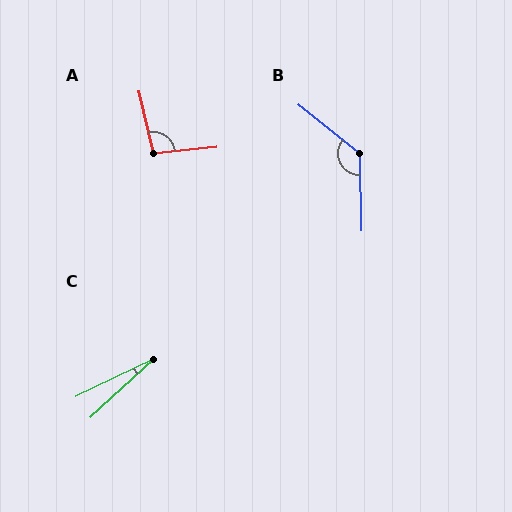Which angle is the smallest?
C, at approximately 17 degrees.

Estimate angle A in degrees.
Approximately 98 degrees.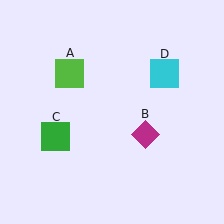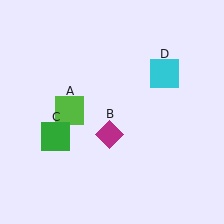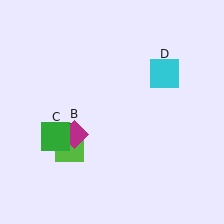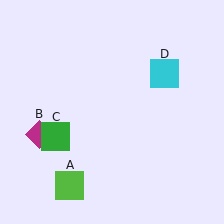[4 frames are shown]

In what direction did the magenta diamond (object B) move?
The magenta diamond (object B) moved left.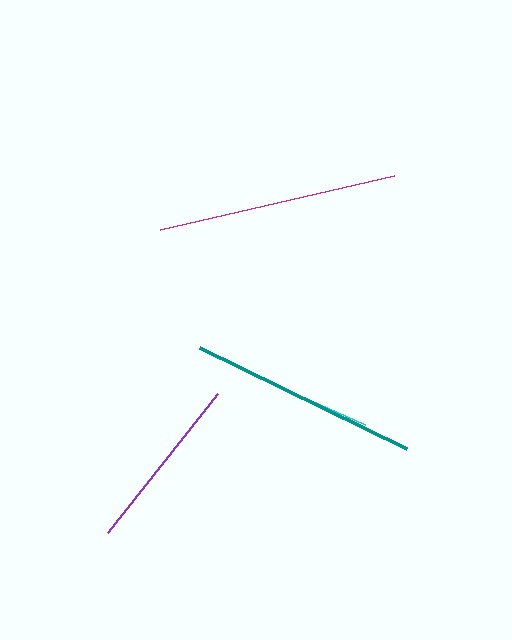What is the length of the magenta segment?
The magenta segment is approximately 240 pixels long.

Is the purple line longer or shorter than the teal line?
The teal line is longer than the purple line.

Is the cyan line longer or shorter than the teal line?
The teal line is longer than the cyan line.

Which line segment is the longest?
The magenta line is the longest at approximately 240 pixels.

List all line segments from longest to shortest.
From longest to shortest: magenta, teal, purple, cyan.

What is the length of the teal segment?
The teal segment is approximately 230 pixels long.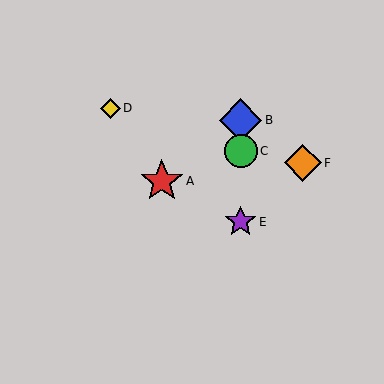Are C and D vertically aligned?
No, C is at x≈241 and D is at x≈110.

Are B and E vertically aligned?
Yes, both are at x≈241.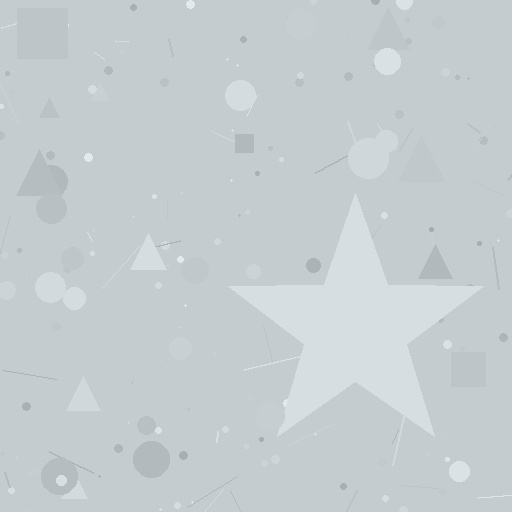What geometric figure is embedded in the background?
A star is embedded in the background.